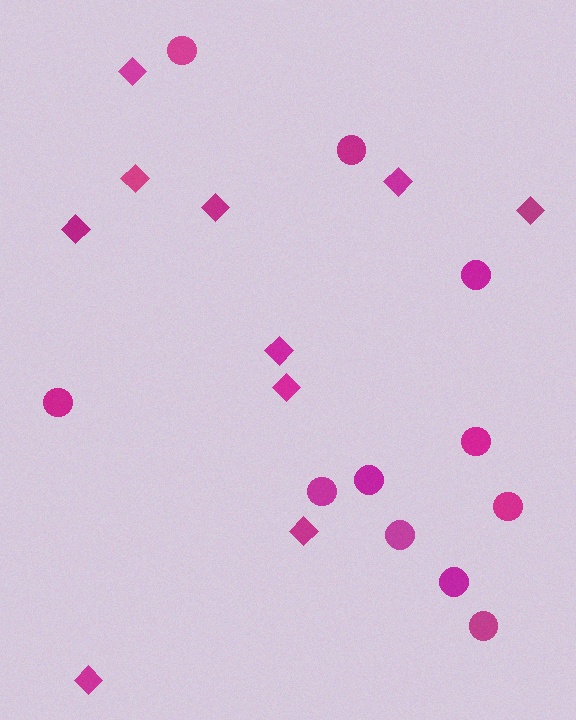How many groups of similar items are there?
There are 2 groups: one group of circles (11) and one group of diamonds (10).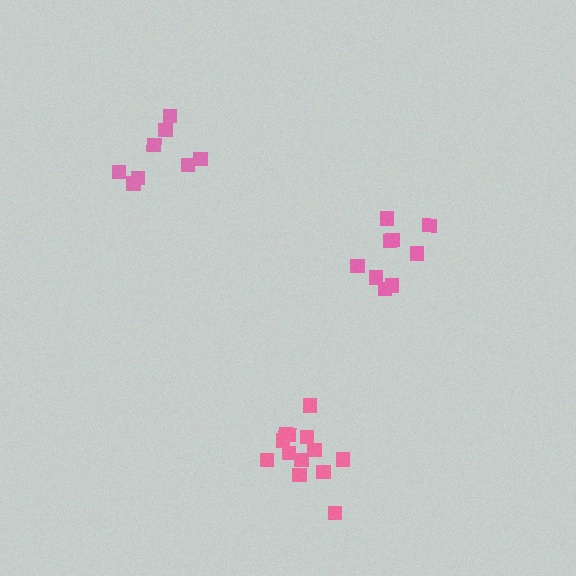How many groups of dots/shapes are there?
There are 3 groups.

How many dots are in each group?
Group 1: 9 dots, Group 2: 8 dots, Group 3: 13 dots (30 total).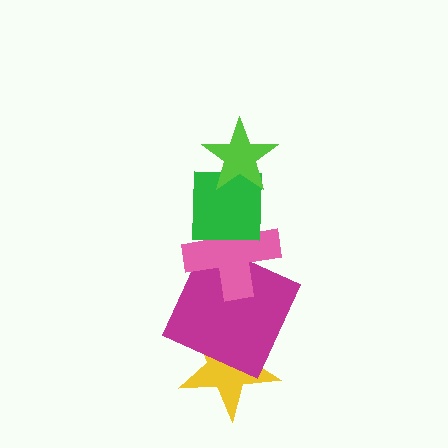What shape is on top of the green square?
The lime star is on top of the green square.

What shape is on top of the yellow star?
The magenta square is on top of the yellow star.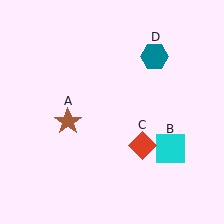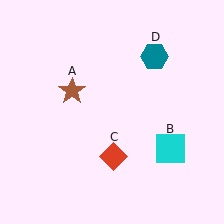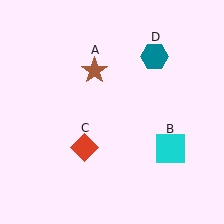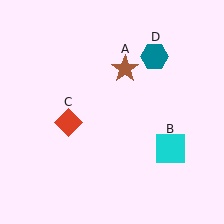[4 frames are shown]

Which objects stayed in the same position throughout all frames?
Cyan square (object B) and teal hexagon (object D) remained stationary.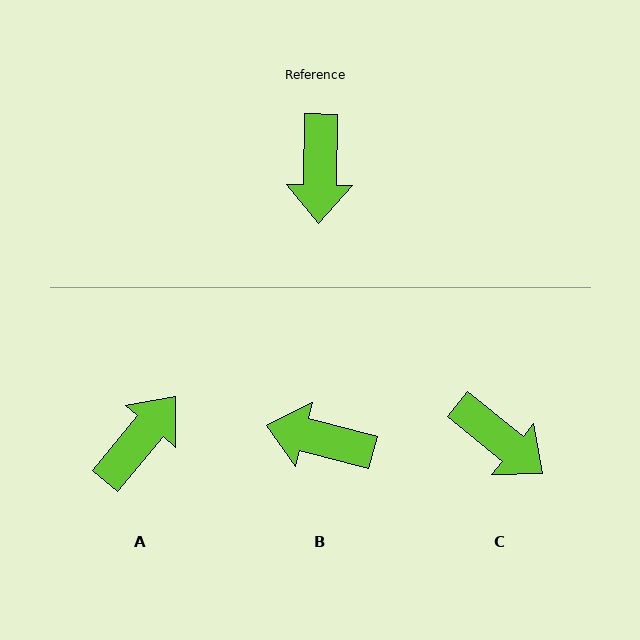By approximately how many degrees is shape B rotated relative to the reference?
Approximately 103 degrees clockwise.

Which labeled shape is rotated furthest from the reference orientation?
A, about 141 degrees away.